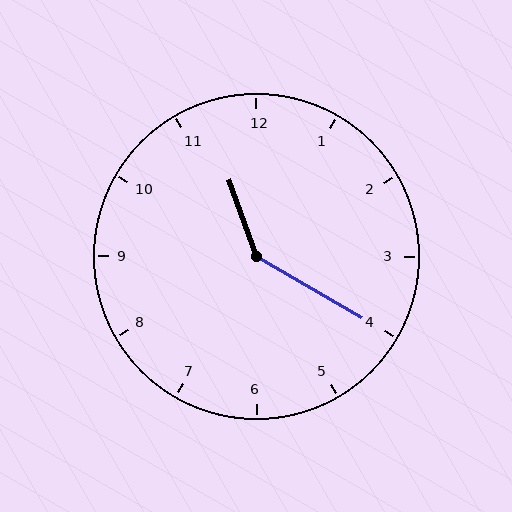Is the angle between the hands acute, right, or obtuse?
It is obtuse.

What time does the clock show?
11:20.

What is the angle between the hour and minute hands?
Approximately 140 degrees.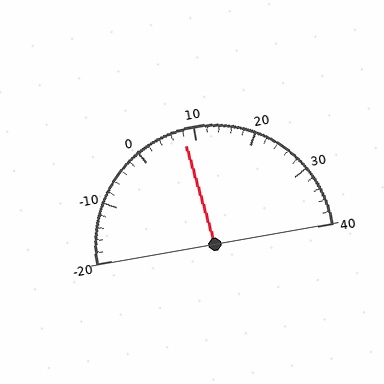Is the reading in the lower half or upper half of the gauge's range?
The reading is in the lower half of the range (-20 to 40).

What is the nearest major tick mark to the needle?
The nearest major tick mark is 10.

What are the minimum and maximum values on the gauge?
The gauge ranges from -20 to 40.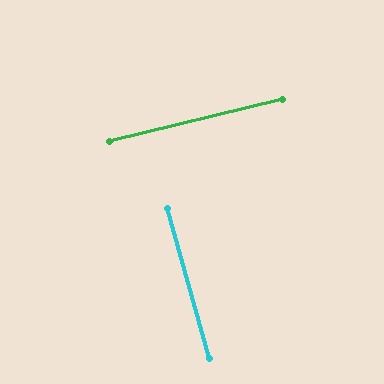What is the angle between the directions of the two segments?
Approximately 88 degrees.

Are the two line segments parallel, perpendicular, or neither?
Perpendicular — they meet at approximately 88°.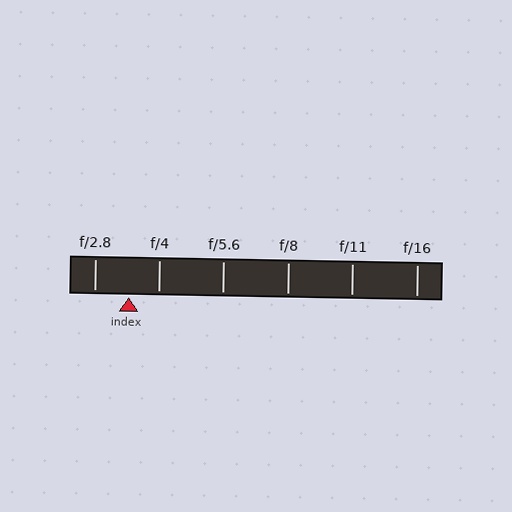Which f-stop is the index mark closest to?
The index mark is closest to f/4.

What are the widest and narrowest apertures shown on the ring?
The widest aperture shown is f/2.8 and the narrowest is f/16.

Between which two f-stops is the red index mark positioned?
The index mark is between f/2.8 and f/4.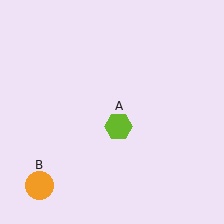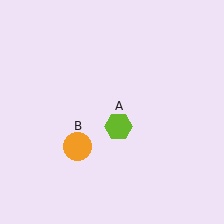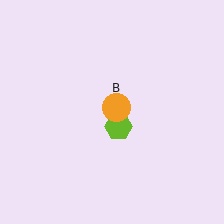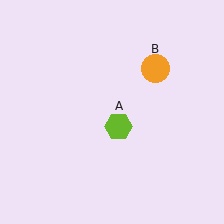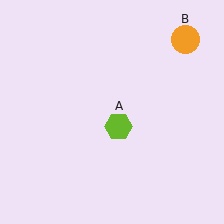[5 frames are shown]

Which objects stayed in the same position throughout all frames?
Lime hexagon (object A) remained stationary.